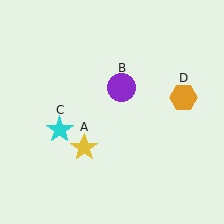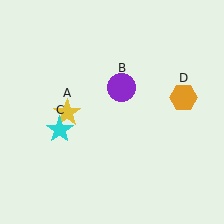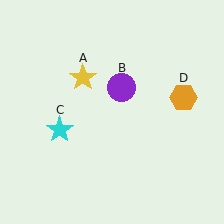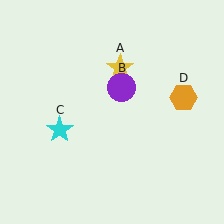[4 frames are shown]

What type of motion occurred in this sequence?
The yellow star (object A) rotated clockwise around the center of the scene.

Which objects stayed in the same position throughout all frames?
Purple circle (object B) and cyan star (object C) and orange hexagon (object D) remained stationary.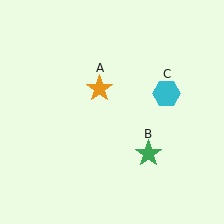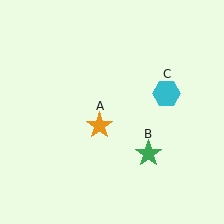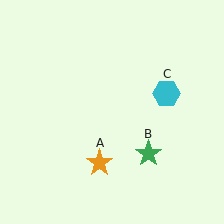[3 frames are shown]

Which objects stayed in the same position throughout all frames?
Green star (object B) and cyan hexagon (object C) remained stationary.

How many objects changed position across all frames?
1 object changed position: orange star (object A).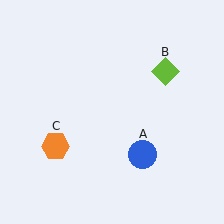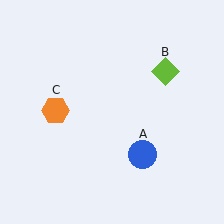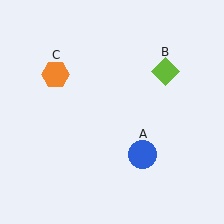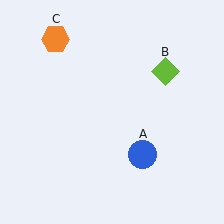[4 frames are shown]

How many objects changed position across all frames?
1 object changed position: orange hexagon (object C).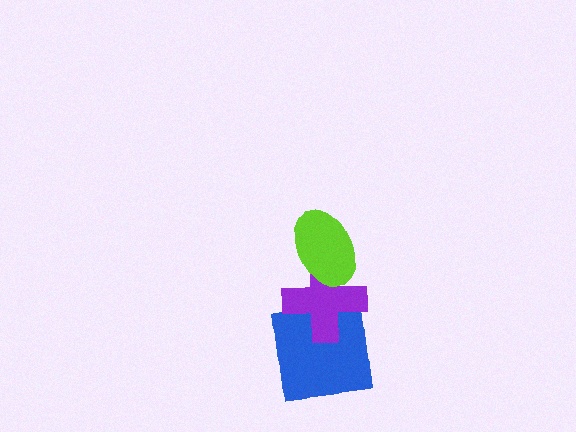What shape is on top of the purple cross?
The lime ellipse is on top of the purple cross.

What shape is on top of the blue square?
The purple cross is on top of the blue square.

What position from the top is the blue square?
The blue square is 3rd from the top.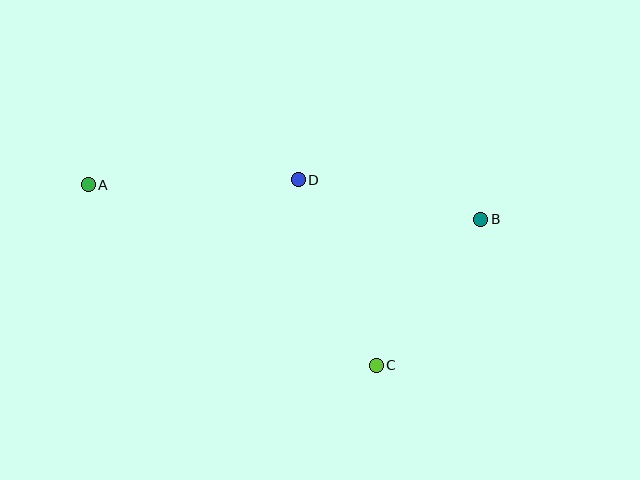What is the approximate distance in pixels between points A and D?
The distance between A and D is approximately 210 pixels.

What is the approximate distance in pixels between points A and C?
The distance between A and C is approximately 340 pixels.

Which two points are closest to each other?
Points B and C are closest to each other.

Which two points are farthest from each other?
Points A and B are farthest from each other.